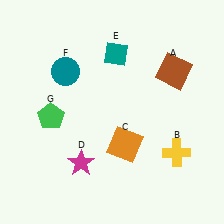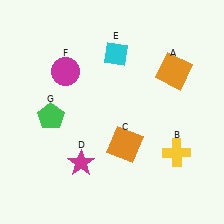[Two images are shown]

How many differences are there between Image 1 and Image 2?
There are 3 differences between the two images.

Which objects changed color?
A changed from brown to orange. E changed from teal to cyan. F changed from teal to magenta.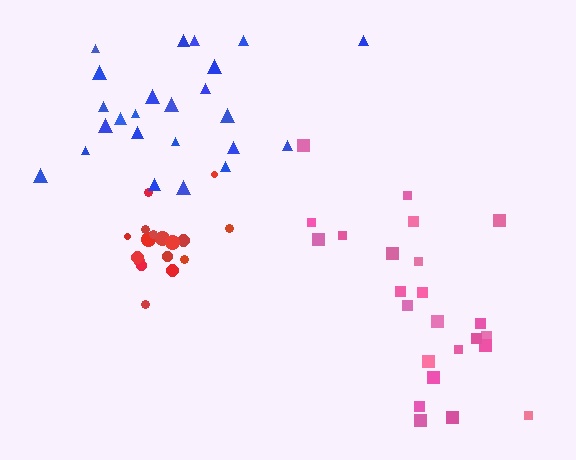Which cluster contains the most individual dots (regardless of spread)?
Pink (24).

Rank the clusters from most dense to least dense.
red, pink, blue.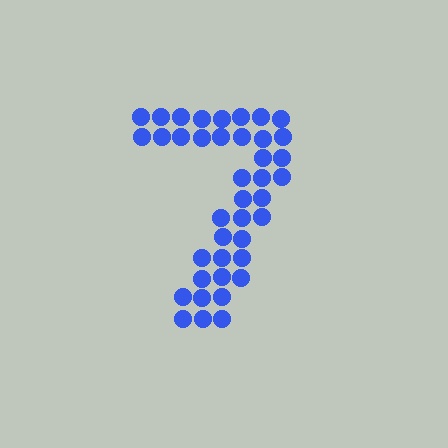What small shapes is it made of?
It is made of small circles.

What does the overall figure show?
The overall figure shows the digit 7.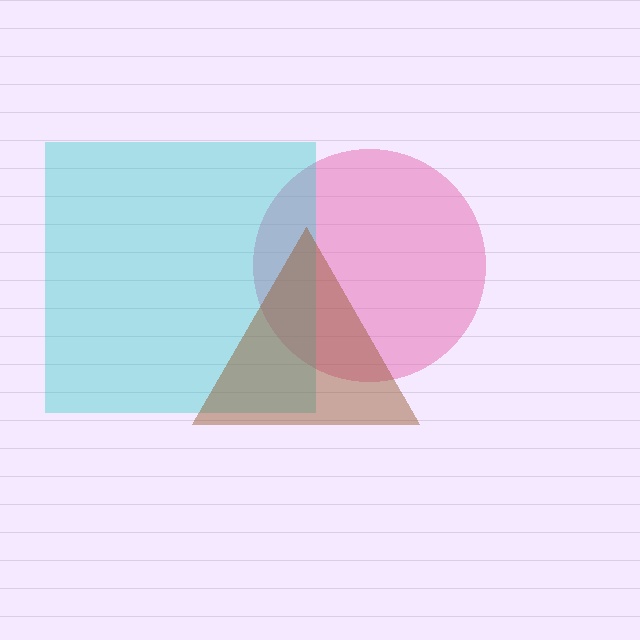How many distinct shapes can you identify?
There are 3 distinct shapes: a pink circle, a cyan square, a brown triangle.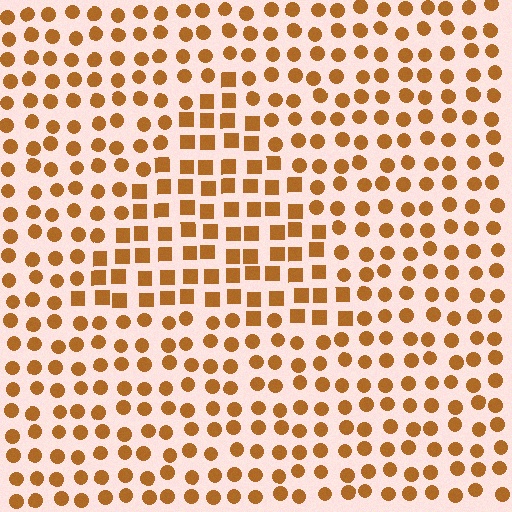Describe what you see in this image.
The image is filled with small brown elements arranged in a uniform grid. A triangle-shaped region contains squares, while the surrounding area contains circles. The boundary is defined purely by the change in element shape.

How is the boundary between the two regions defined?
The boundary is defined by a change in element shape: squares inside vs. circles outside. All elements share the same color and spacing.